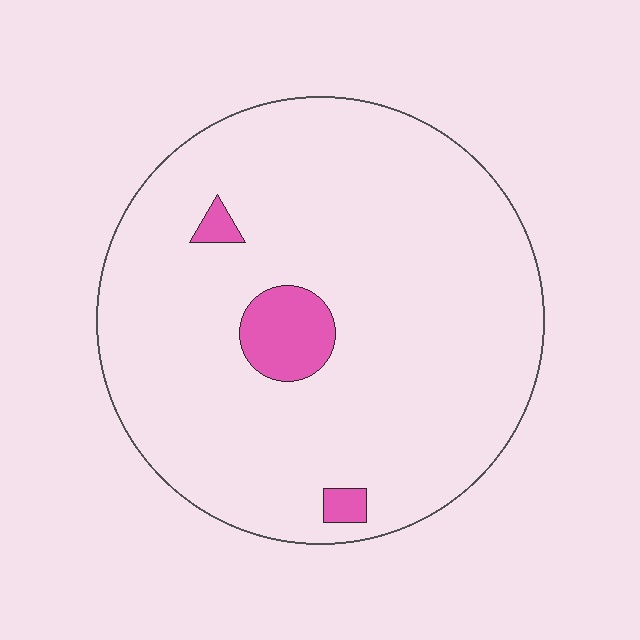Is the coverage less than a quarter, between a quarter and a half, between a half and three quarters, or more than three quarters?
Less than a quarter.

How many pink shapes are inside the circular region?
3.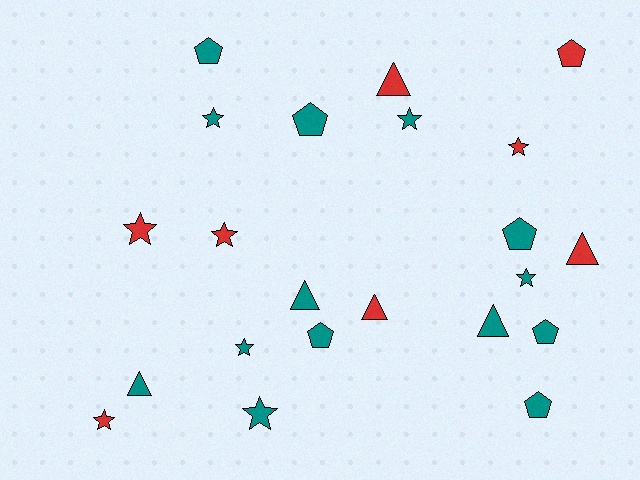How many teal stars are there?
There are 5 teal stars.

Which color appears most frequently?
Teal, with 14 objects.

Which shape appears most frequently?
Star, with 9 objects.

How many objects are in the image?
There are 22 objects.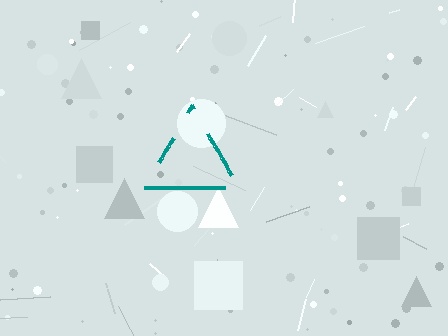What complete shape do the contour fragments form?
The contour fragments form a triangle.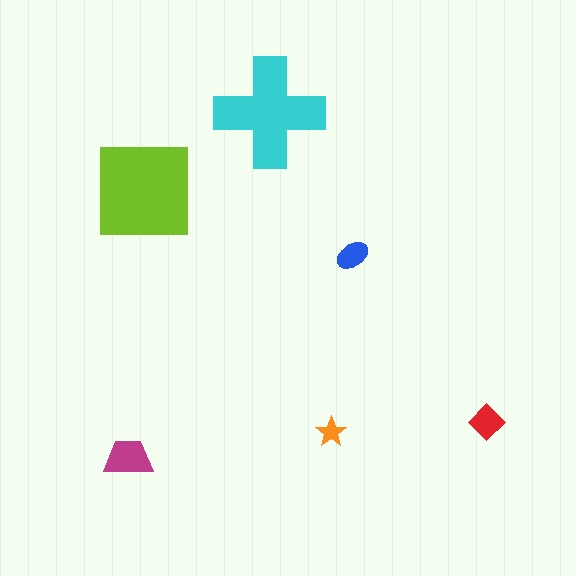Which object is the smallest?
The orange star.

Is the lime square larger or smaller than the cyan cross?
Larger.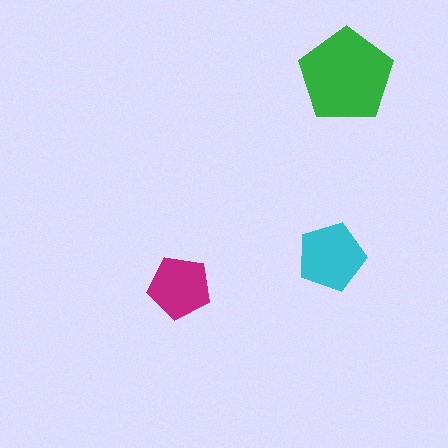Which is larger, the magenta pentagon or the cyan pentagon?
The cyan one.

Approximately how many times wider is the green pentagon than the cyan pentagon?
About 1.5 times wider.